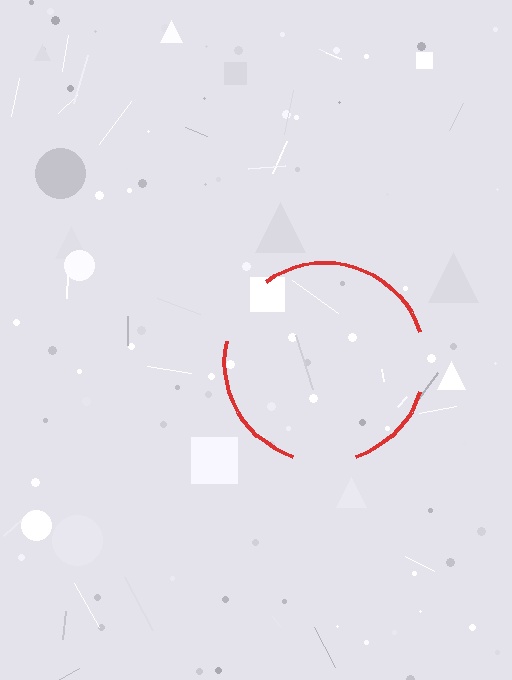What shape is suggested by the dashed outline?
The dashed outline suggests a circle.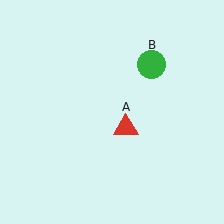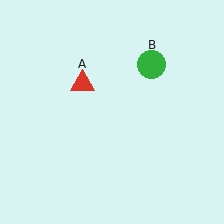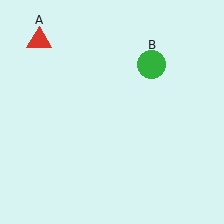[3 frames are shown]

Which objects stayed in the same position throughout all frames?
Green circle (object B) remained stationary.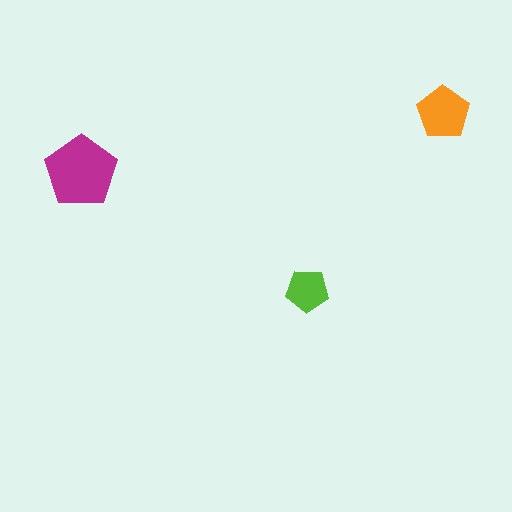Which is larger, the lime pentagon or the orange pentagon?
The orange one.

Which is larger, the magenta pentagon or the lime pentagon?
The magenta one.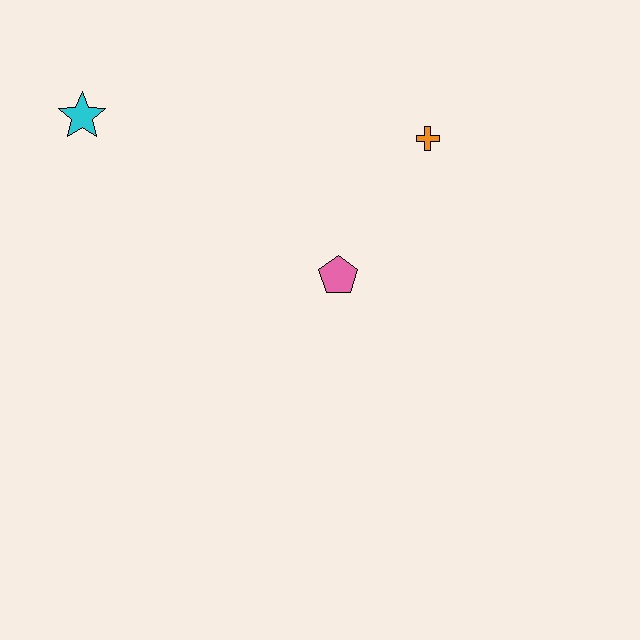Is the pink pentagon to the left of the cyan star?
No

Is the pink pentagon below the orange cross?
Yes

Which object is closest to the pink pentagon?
The orange cross is closest to the pink pentagon.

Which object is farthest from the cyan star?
The orange cross is farthest from the cyan star.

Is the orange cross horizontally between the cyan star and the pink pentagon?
No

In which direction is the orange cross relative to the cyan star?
The orange cross is to the right of the cyan star.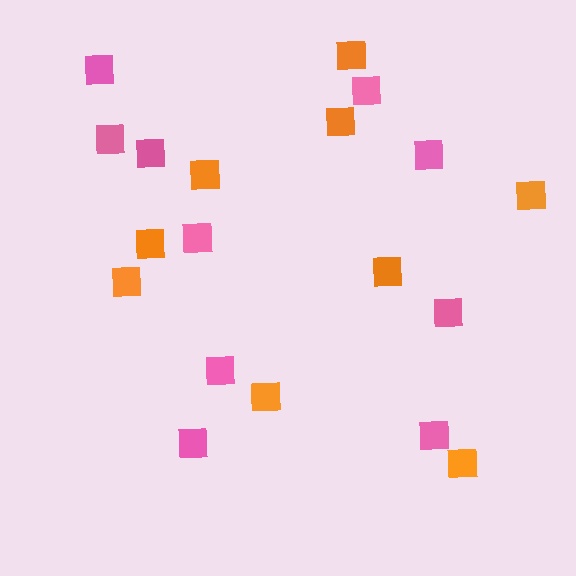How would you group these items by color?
There are 2 groups: one group of pink squares (10) and one group of orange squares (9).